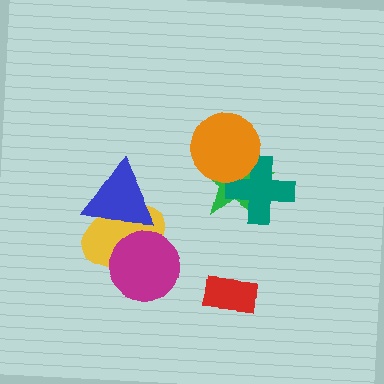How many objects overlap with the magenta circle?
1 object overlaps with the magenta circle.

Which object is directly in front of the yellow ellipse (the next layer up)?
The magenta circle is directly in front of the yellow ellipse.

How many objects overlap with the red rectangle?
0 objects overlap with the red rectangle.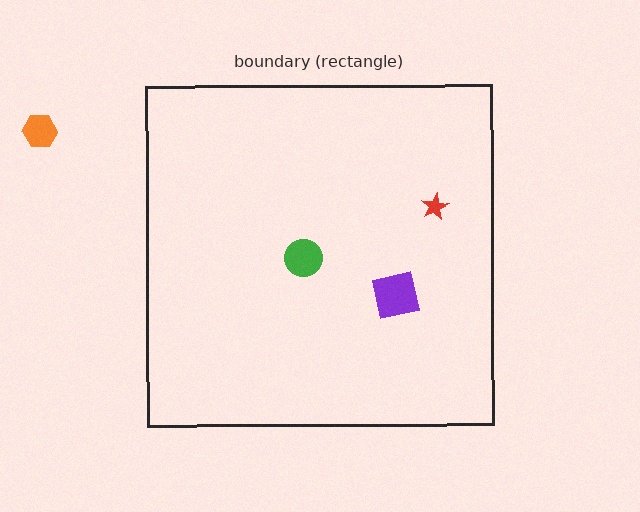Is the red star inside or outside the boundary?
Inside.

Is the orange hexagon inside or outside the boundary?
Outside.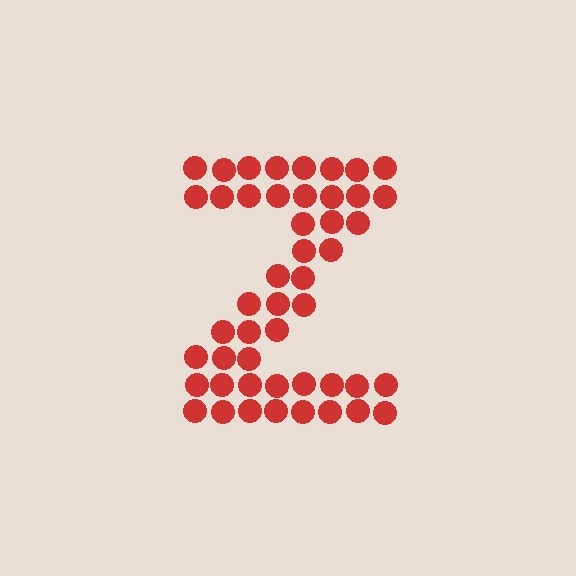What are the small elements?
The small elements are circles.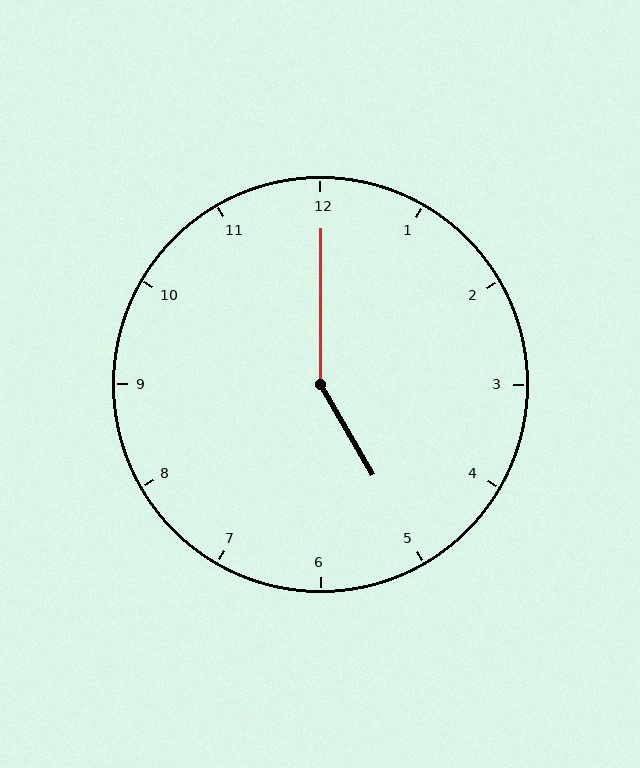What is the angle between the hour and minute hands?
Approximately 150 degrees.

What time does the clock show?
5:00.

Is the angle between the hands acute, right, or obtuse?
It is obtuse.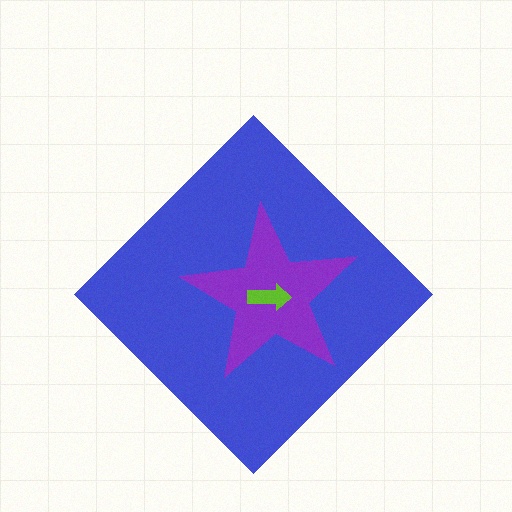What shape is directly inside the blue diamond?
The purple star.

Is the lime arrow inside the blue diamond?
Yes.